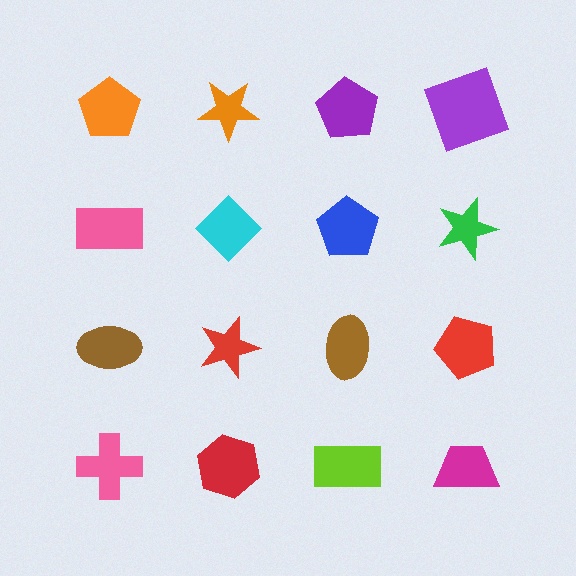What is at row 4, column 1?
A pink cross.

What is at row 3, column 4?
A red pentagon.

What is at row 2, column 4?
A green star.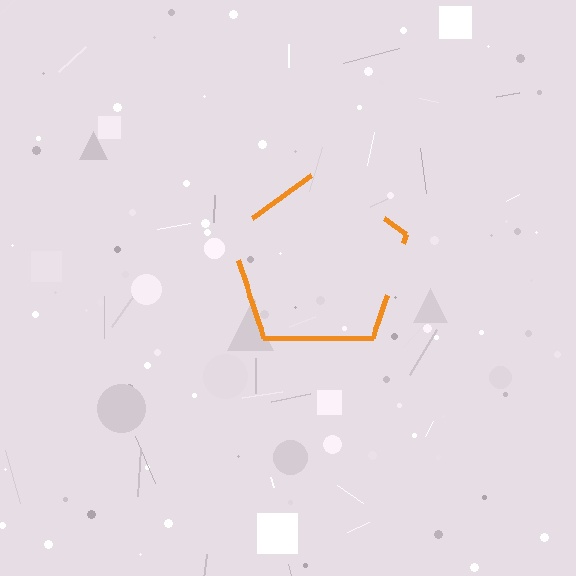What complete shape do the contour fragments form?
The contour fragments form a pentagon.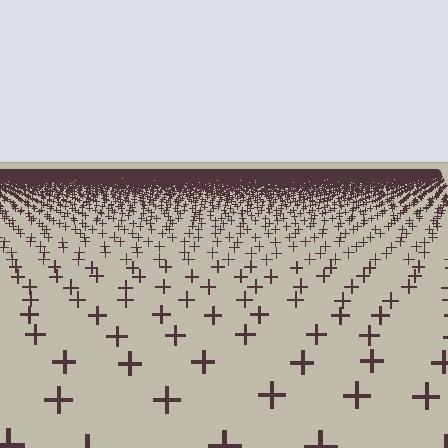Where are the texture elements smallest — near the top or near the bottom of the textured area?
Near the top.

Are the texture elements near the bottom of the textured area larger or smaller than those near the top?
Larger. Near the bottom, elements are closer to the viewer and appear at a bigger on-screen size.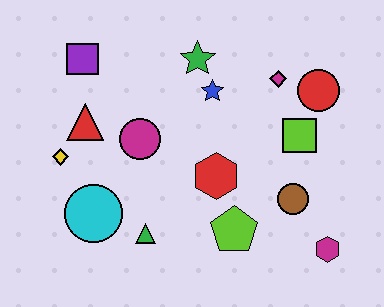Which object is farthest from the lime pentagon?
The purple square is farthest from the lime pentagon.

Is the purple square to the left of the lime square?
Yes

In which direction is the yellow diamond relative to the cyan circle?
The yellow diamond is above the cyan circle.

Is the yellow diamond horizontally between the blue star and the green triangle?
No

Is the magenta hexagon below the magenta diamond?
Yes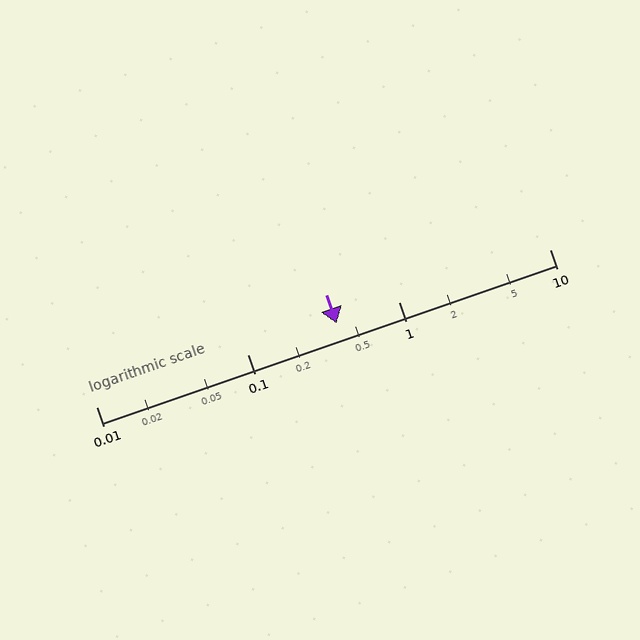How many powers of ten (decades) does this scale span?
The scale spans 3 decades, from 0.01 to 10.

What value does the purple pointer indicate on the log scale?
The pointer indicates approximately 0.39.